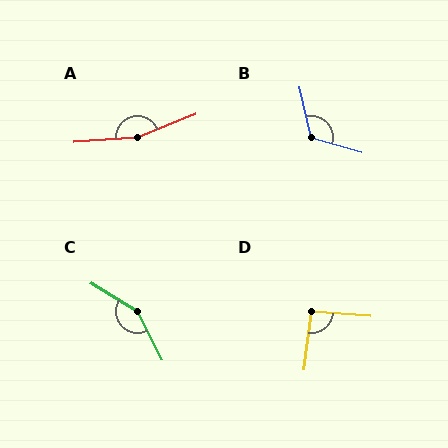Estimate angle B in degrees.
Approximately 119 degrees.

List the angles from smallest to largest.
D (92°), B (119°), C (148°), A (162°).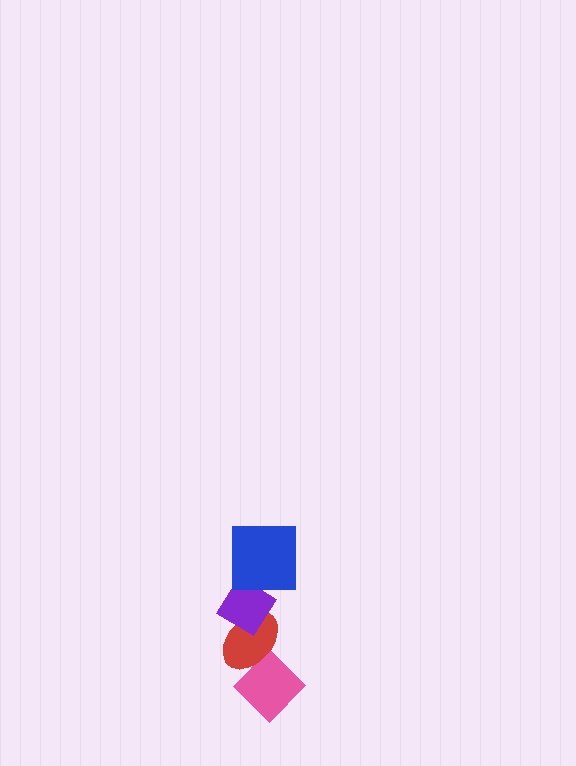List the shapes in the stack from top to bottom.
From top to bottom: the blue square, the purple diamond, the red ellipse, the pink diamond.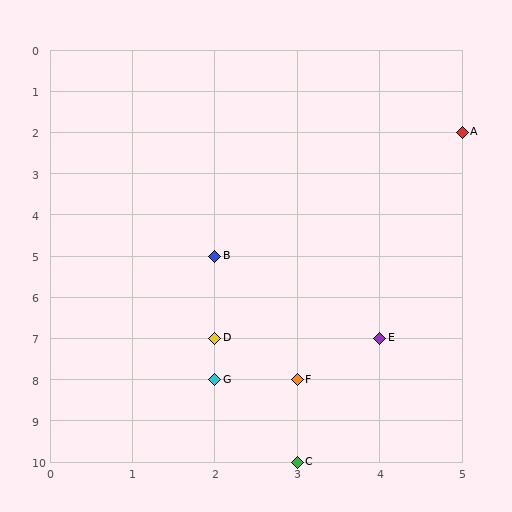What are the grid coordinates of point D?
Point D is at grid coordinates (2, 7).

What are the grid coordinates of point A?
Point A is at grid coordinates (5, 2).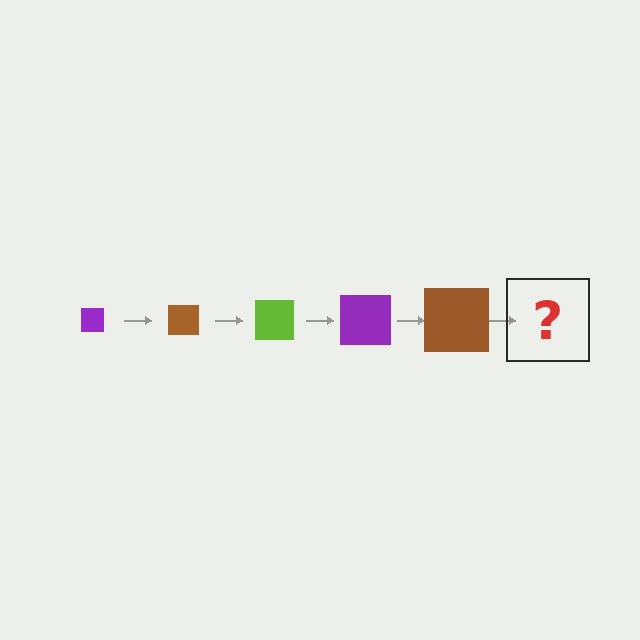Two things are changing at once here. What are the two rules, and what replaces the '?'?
The two rules are that the square grows larger each step and the color cycles through purple, brown, and lime. The '?' should be a lime square, larger than the previous one.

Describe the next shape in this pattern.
It should be a lime square, larger than the previous one.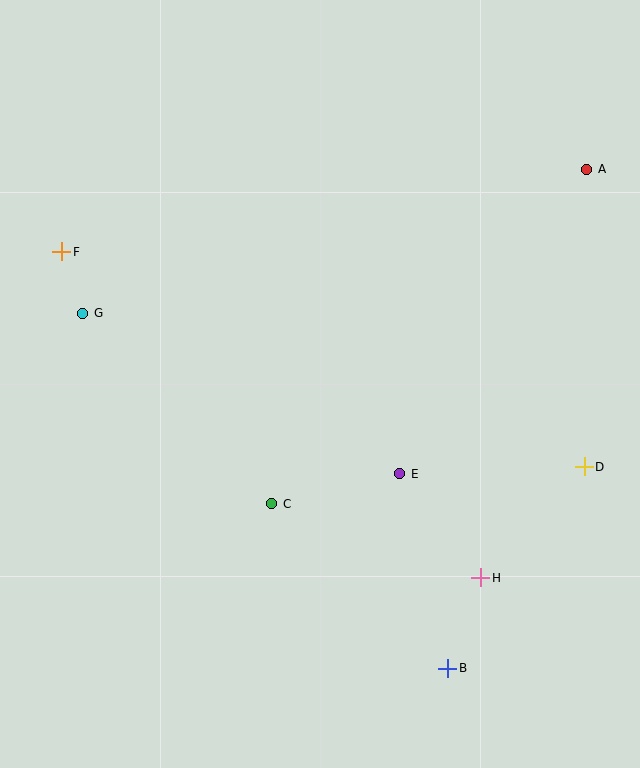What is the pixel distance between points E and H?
The distance between E and H is 132 pixels.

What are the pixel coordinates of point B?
Point B is at (448, 668).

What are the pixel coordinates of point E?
Point E is at (400, 474).